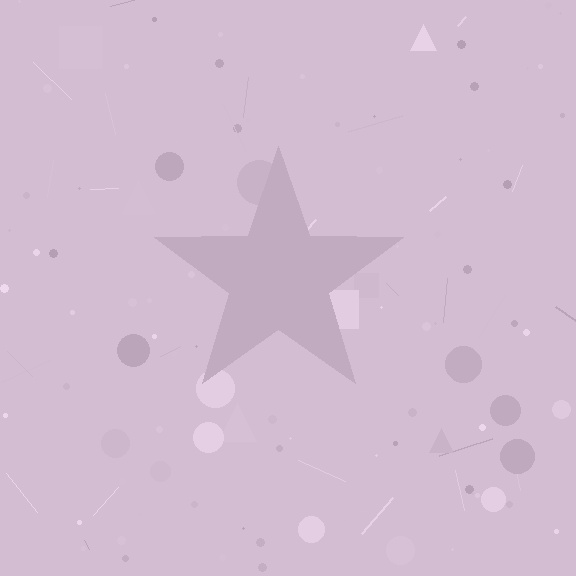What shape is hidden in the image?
A star is hidden in the image.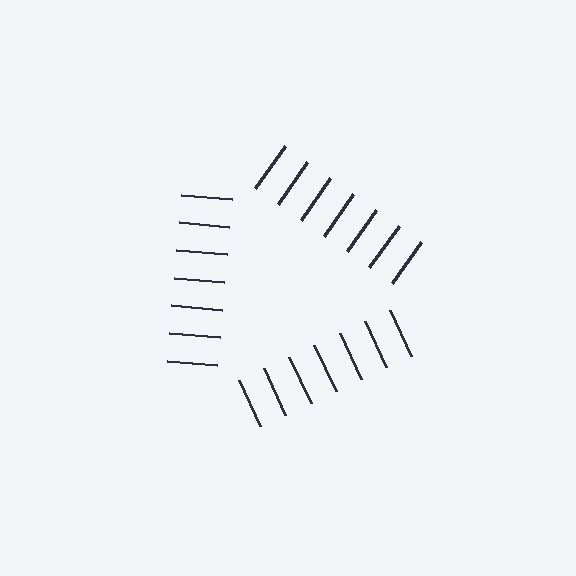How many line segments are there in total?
21 — 7 along each of the 3 edges.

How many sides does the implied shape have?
3 sides — the line-ends trace a triangle.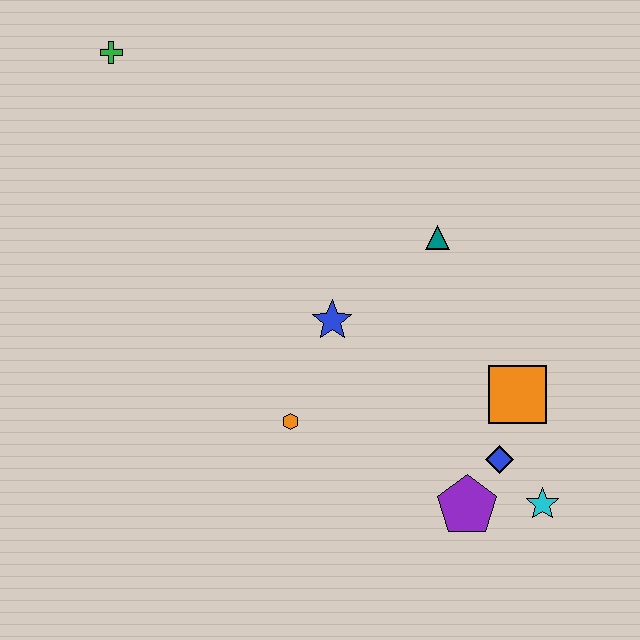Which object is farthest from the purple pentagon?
The green cross is farthest from the purple pentagon.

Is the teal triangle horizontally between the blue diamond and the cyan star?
No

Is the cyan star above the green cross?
No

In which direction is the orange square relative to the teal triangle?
The orange square is below the teal triangle.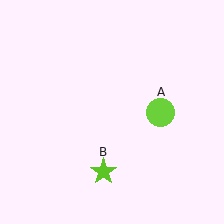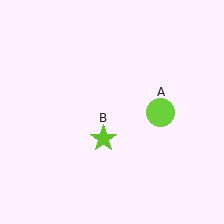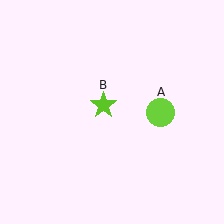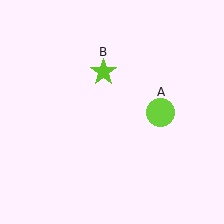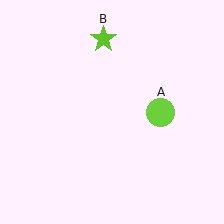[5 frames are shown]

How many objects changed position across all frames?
1 object changed position: lime star (object B).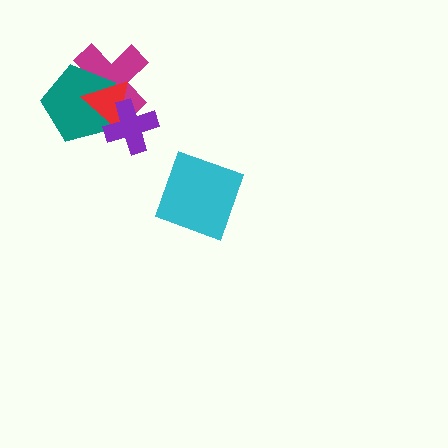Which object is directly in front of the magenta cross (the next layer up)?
The teal pentagon is directly in front of the magenta cross.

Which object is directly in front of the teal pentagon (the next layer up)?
The red triangle is directly in front of the teal pentagon.